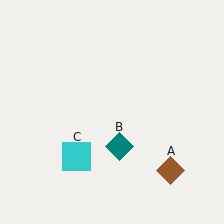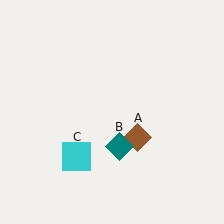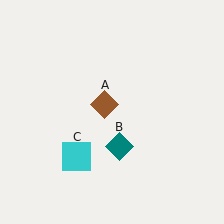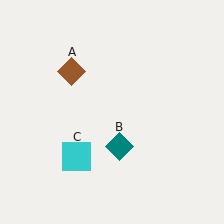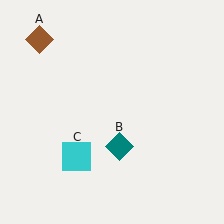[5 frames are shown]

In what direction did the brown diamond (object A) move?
The brown diamond (object A) moved up and to the left.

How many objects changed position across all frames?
1 object changed position: brown diamond (object A).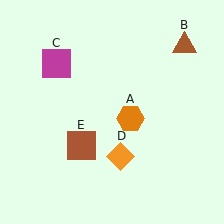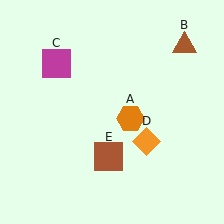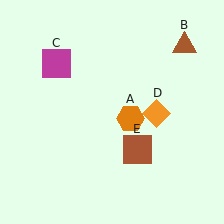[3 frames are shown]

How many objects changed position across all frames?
2 objects changed position: orange diamond (object D), brown square (object E).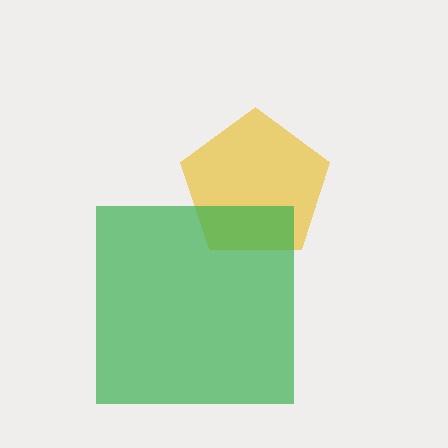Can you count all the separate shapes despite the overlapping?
Yes, there are 2 separate shapes.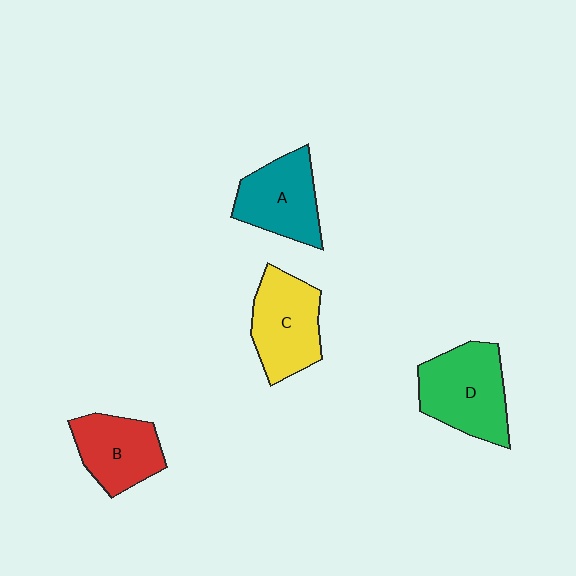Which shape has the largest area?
Shape D (green).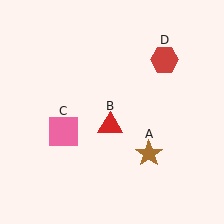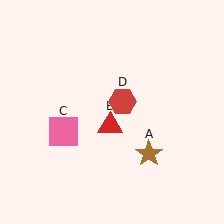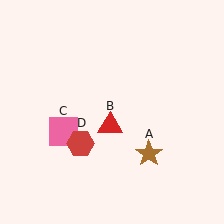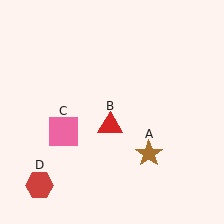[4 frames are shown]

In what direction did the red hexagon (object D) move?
The red hexagon (object D) moved down and to the left.